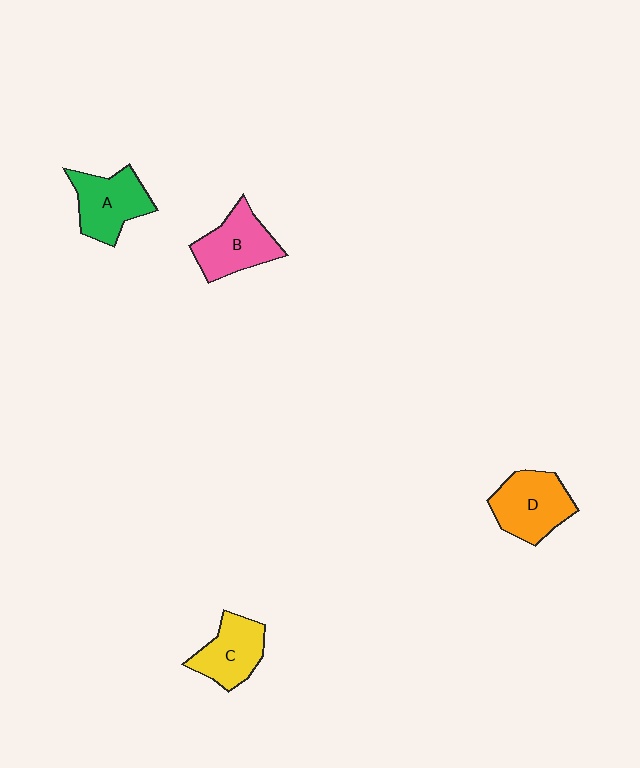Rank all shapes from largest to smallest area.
From largest to smallest: D (orange), A (green), B (pink), C (yellow).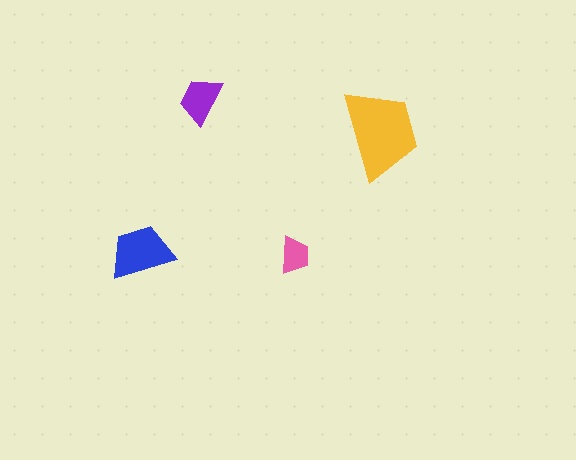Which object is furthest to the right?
The yellow trapezoid is rightmost.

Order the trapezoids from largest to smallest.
the yellow one, the blue one, the purple one, the pink one.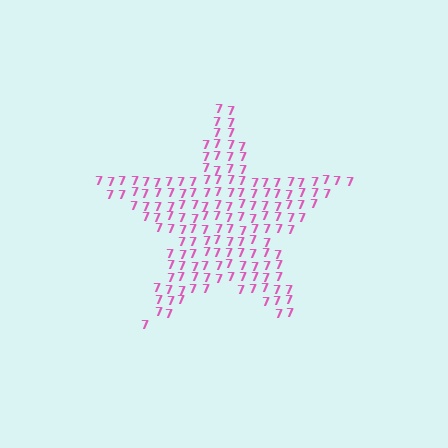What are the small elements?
The small elements are digit 7's.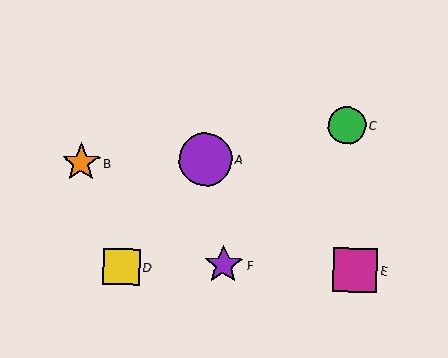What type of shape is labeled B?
Shape B is an orange star.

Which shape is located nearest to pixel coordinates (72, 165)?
The orange star (labeled B) at (81, 163) is nearest to that location.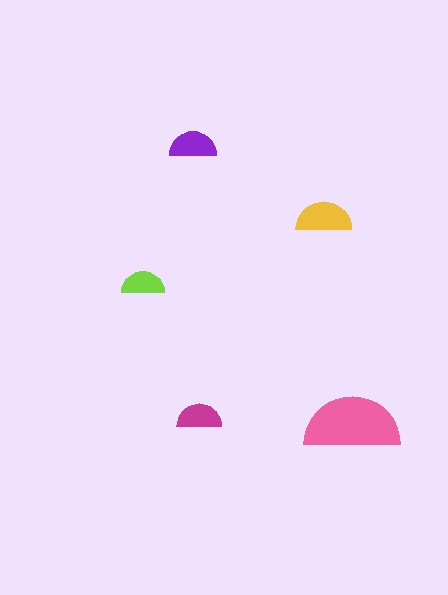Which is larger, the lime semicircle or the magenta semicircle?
The magenta one.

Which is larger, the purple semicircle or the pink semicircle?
The pink one.